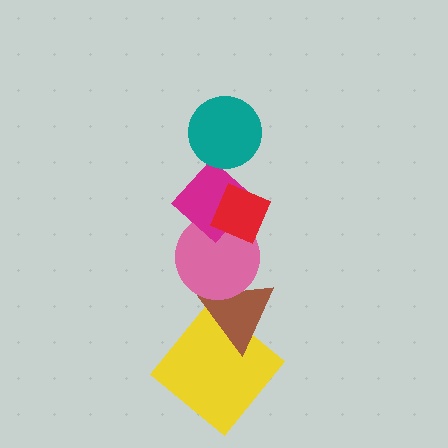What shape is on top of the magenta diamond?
The red diamond is on top of the magenta diamond.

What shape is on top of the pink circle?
The magenta diamond is on top of the pink circle.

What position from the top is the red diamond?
The red diamond is 2nd from the top.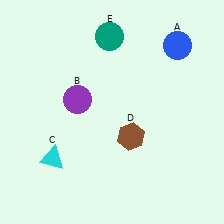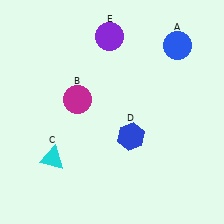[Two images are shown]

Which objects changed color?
B changed from purple to magenta. D changed from brown to blue. E changed from teal to purple.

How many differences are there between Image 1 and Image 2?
There are 3 differences between the two images.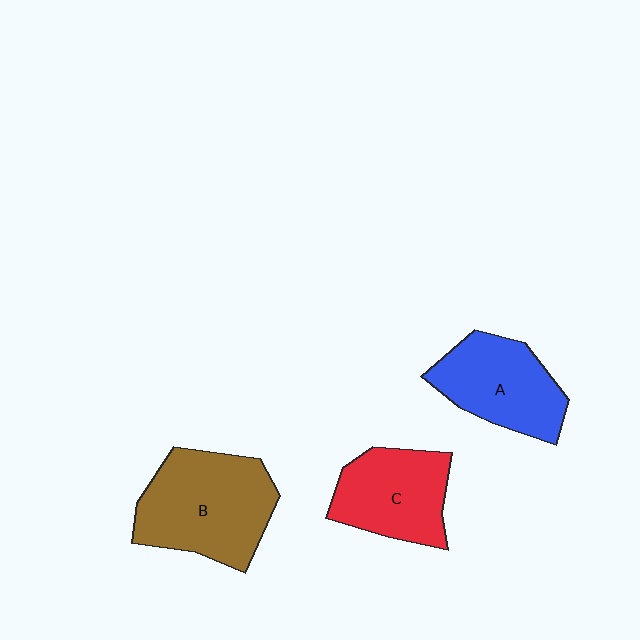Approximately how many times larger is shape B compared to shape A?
Approximately 1.3 times.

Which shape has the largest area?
Shape B (brown).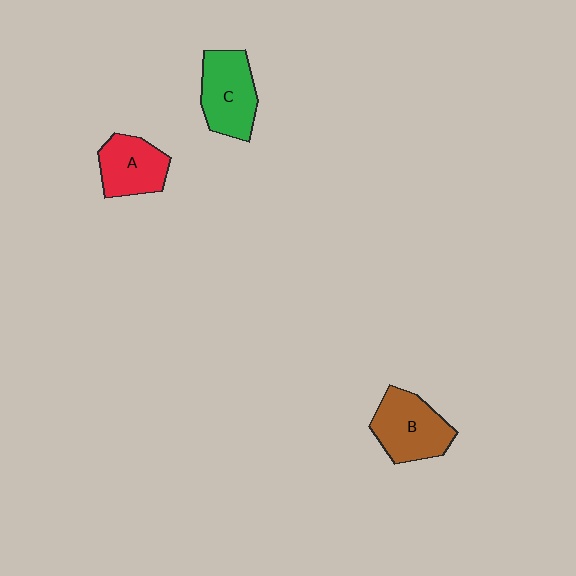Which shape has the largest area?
Shape B (brown).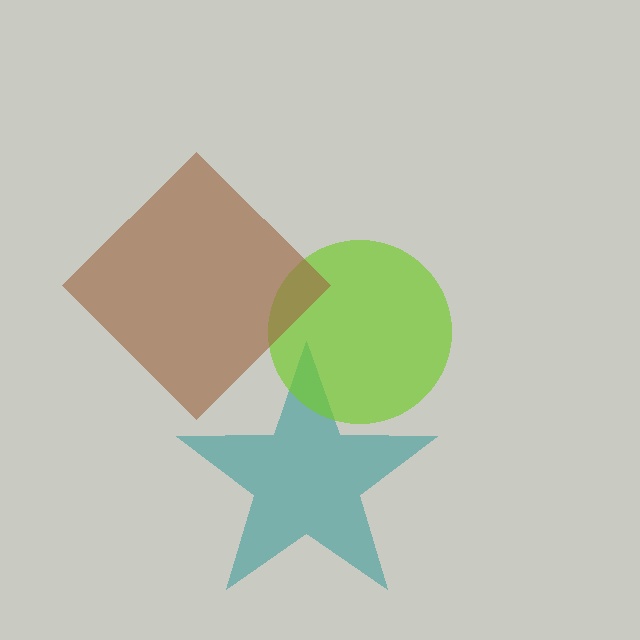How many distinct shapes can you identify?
There are 3 distinct shapes: a teal star, a lime circle, a brown diamond.